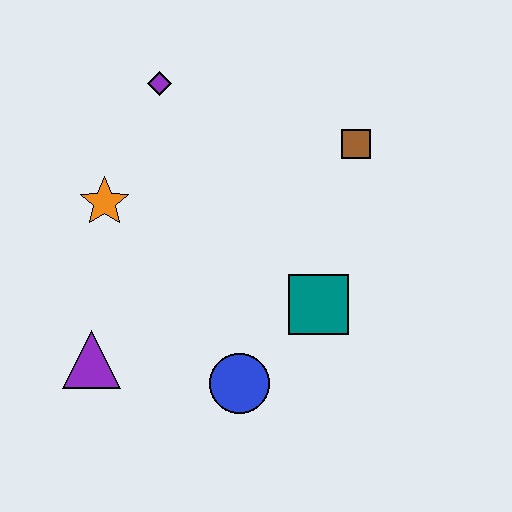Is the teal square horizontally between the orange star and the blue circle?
No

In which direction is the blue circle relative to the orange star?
The blue circle is below the orange star.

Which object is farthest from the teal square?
The purple diamond is farthest from the teal square.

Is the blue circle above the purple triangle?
No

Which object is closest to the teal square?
The blue circle is closest to the teal square.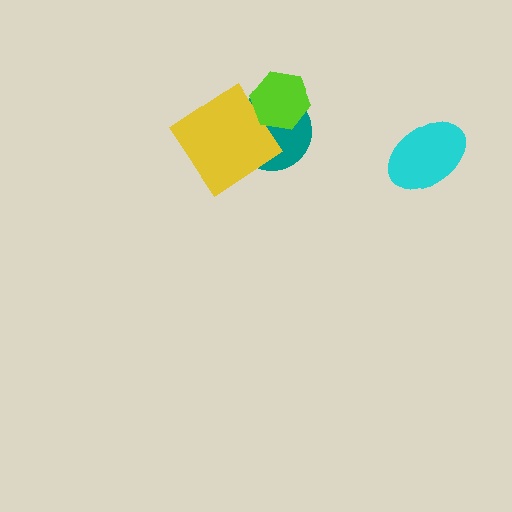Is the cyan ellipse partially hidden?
No, no other shape covers it.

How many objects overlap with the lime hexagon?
1 object overlaps with the lime hexagon.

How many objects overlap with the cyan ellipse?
0 objects overlap with the cyan ellipse.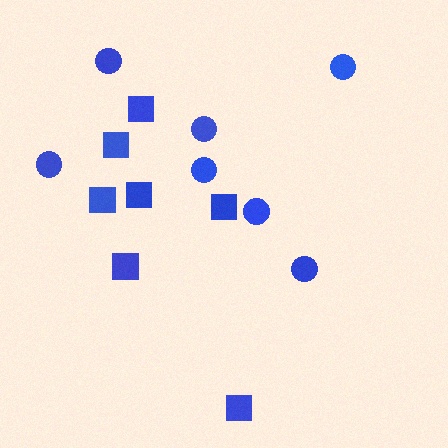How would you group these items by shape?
There are 2 groups: one group of circles (7) and one group of squares (7).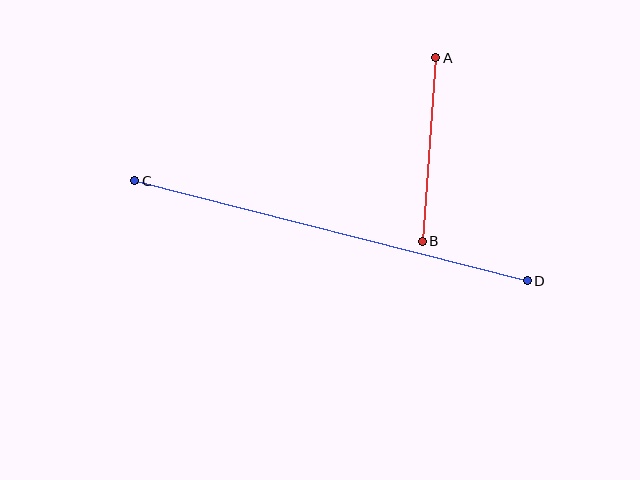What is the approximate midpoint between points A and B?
The midpoint is at approximately (429, 150) pixels.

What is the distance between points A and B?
The distance is approximately 184 pixels.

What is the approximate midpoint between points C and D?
The midpoint is at approximately (331, 231) pixels.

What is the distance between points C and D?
The distance is approximately 405 pixels.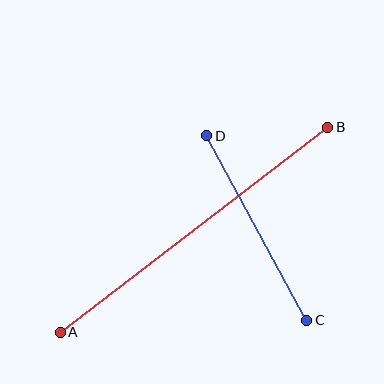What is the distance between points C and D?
The distance is approximately 210 pixels.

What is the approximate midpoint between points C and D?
The midpoint is at approximately (257, 228) pixels.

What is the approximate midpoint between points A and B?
The midpoint is at approximately (194, 230) pixels.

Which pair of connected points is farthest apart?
Points A and B are farthest apart.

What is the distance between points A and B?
The distance is approximately 337 pixels.